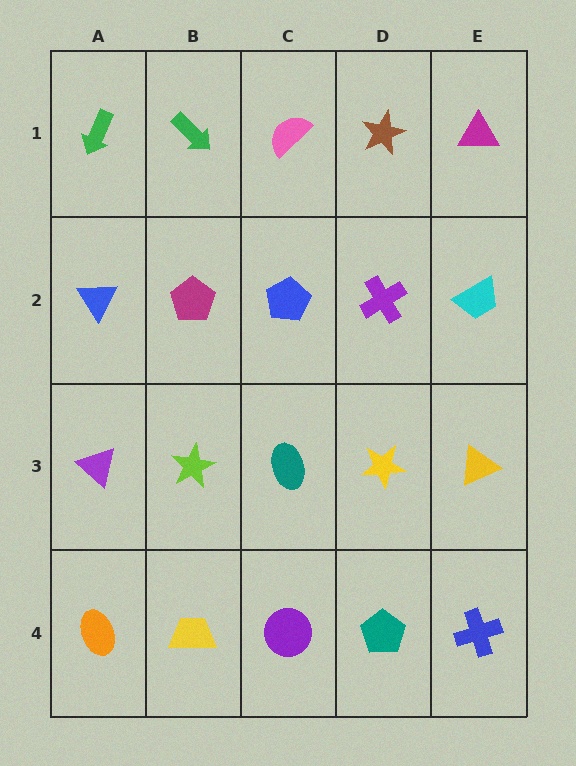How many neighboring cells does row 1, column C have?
3.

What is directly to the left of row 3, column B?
A purple triangle.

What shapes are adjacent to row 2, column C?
A pink semicircle (row 1, column C), a teal ellipse (row 3, column C), a magenta pentagon (row 2, column B), a purple cross (row 2, column D).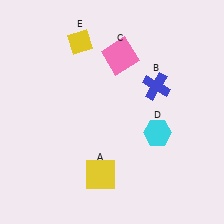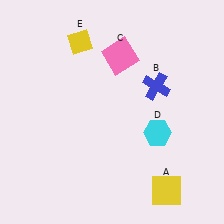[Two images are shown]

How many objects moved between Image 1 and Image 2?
1 object moved between the two images.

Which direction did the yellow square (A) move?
The yellow square (A) moved right.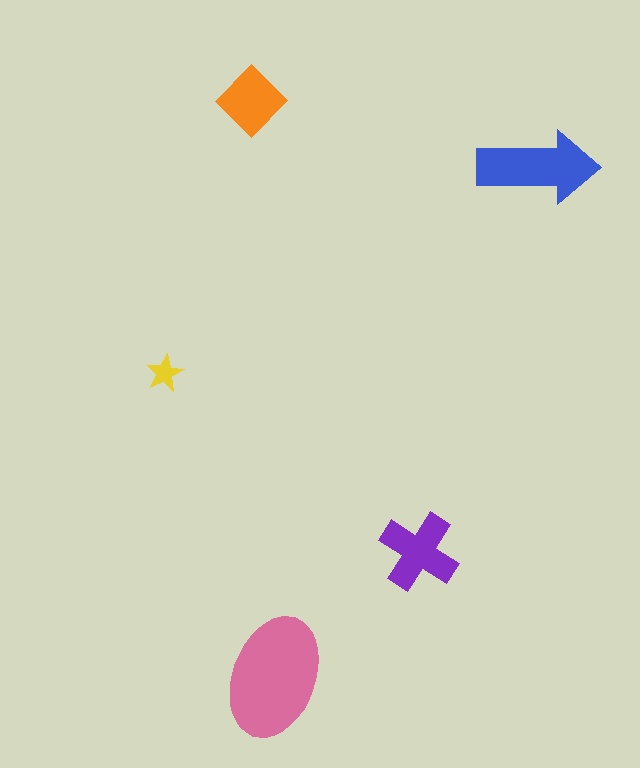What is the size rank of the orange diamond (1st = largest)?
4th.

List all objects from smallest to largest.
The yellow star, the orange diamond, the purple cross, the blue arrow, the pink ellipse.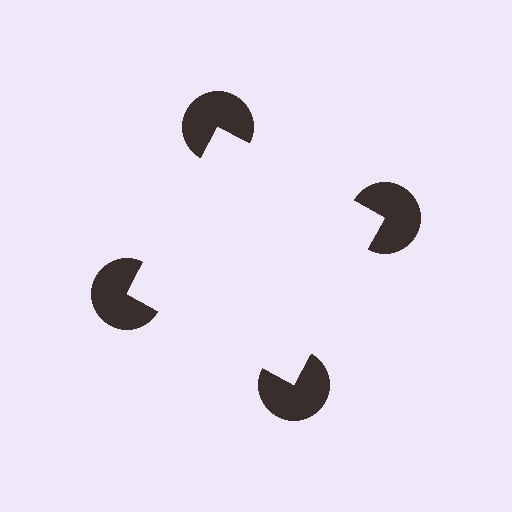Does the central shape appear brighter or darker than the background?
It typically appears slightly brighter than the background, even though no actual brightness change is drawn.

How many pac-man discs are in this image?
There are 4 — one at each vertex of the illusory square.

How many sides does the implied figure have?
4 sides.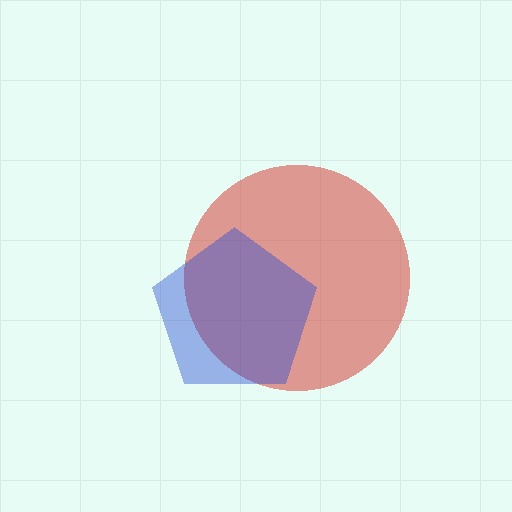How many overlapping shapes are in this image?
There are 2 overlapping shapes in the image.